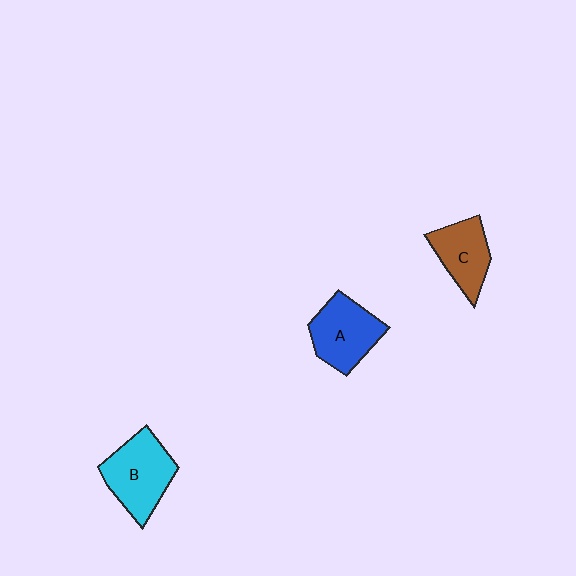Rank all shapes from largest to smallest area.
From largest to smallest: B (cyan), A (blue), C (brown).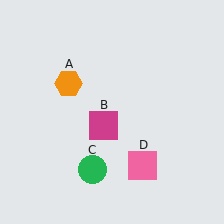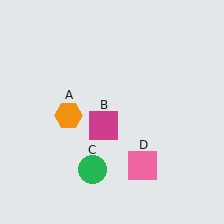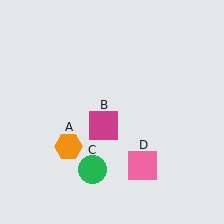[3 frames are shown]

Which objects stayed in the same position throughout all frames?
Magenta square (object B) and green circle (object C) and pink square (object D) remained stationary.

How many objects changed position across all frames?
1 object changed position: orange hexagon (object A).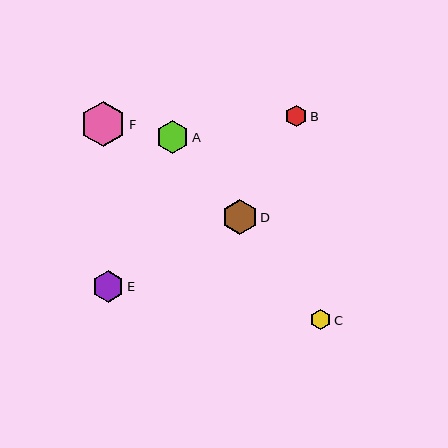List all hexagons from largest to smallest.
From largest to smallest: F, D, A, E, B, C.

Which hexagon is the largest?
Hexagon F is the largest with a size of approximately 45 pixels.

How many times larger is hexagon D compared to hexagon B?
Hexagon D is approximately 1.7 times the size of hexagon B.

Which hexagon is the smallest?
Hexagon C is the smallest with a size of approximately 21 pixels.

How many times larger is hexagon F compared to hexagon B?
Hexagon F is approximately 2.1 times the size of hexagon B.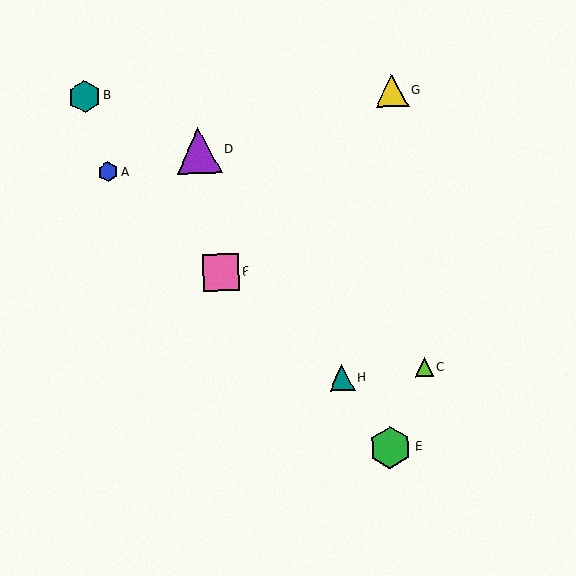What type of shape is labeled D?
Shape D is a purple triangle.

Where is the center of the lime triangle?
The center of the lime triangle is at (424, 367).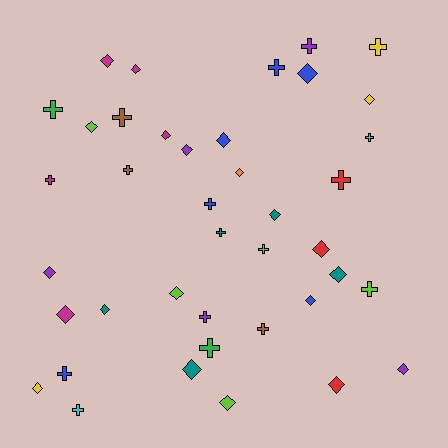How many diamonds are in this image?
There are 22 diamonds.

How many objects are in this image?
There are 40 objects.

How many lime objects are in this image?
There are 5 lime objects.